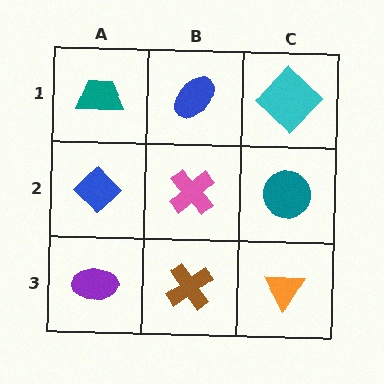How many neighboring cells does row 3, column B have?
3.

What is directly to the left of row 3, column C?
A brown cross.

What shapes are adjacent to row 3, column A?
A blue diamond (row 2, column A), a brown cross (row 3, column B).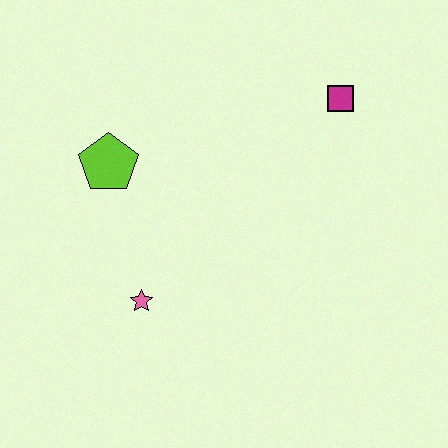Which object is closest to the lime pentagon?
The pink star is closest to the lime pentagon.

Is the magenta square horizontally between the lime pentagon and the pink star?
No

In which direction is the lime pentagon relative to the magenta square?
The lime pentagon is to the left of the magenta square.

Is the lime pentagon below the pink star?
No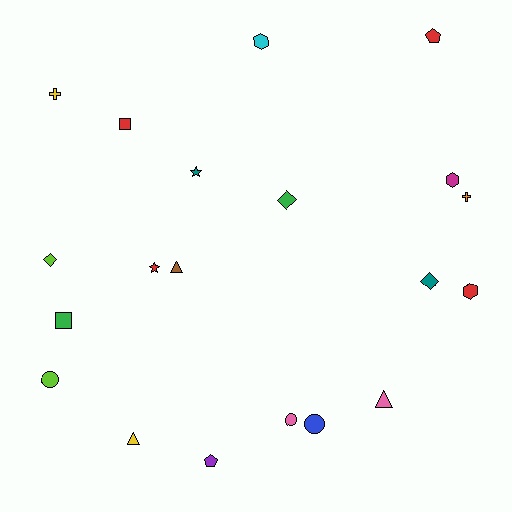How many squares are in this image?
There are 2 squares.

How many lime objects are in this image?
There are 2 lime objects.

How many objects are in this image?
There are 20 objects.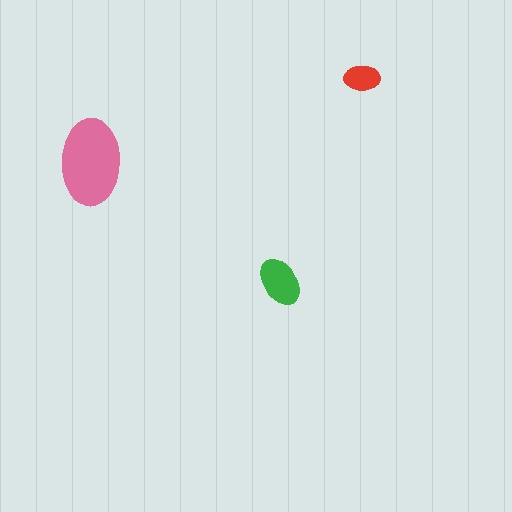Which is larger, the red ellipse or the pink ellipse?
The pink one.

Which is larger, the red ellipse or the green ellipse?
The green one.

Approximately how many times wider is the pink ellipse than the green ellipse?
About 2 times wider.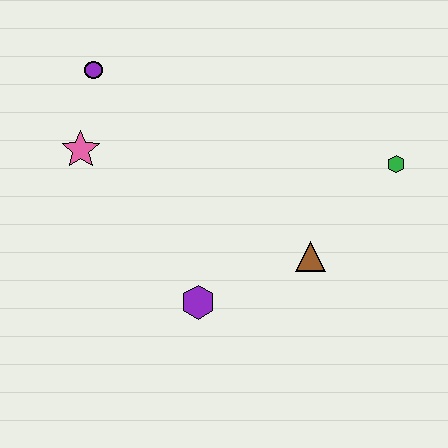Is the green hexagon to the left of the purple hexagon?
No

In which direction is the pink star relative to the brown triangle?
The pink star is to the left of the brown triangle.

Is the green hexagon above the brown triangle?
Yes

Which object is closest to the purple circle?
The pink star is closest to the purple circle.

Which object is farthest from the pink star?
The green hexagon is farthest from the pink star.